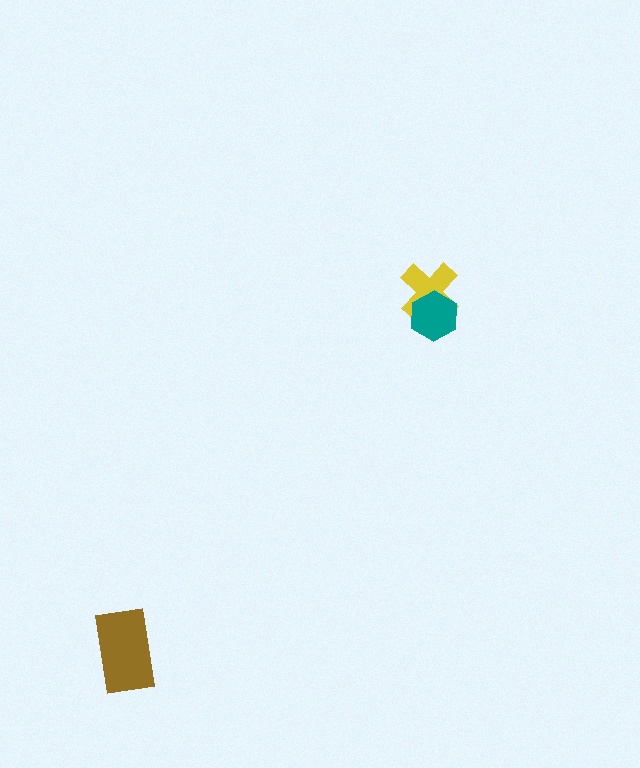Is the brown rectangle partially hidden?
No, no other shape covers it.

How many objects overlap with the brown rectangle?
0 objects overlap with the brown rectangle.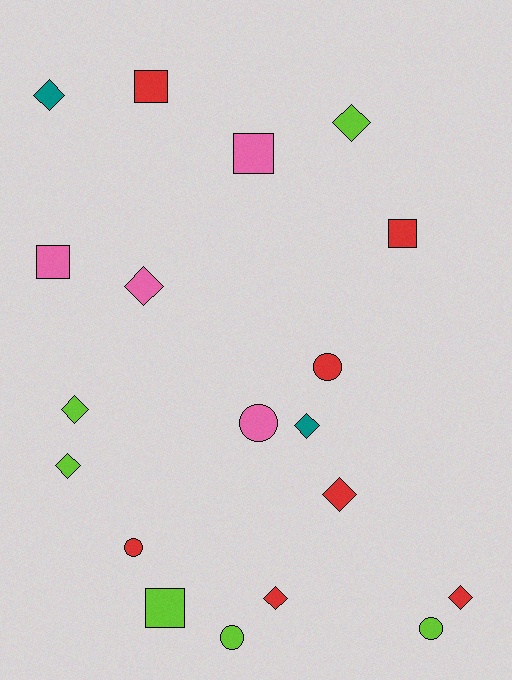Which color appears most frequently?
Red, with 7 objects.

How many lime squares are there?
There is 1 lime square.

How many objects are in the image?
There are 19 objects.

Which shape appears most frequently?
Diamond, with 9 objects.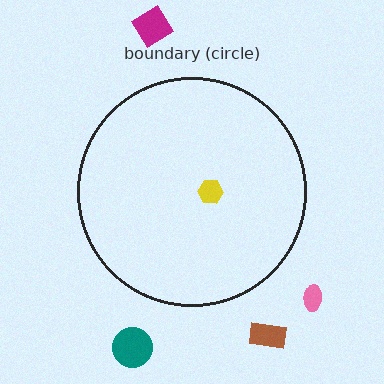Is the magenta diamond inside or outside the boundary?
Outside.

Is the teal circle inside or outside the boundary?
Outside.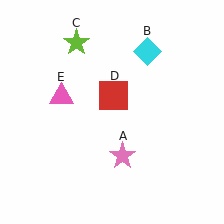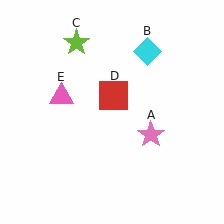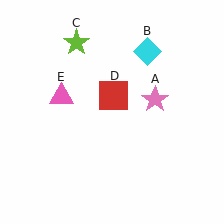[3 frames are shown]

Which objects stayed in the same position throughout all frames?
Cyan diamond (object B) and lime star (object C) and red square (object D) and pink triangle (object E) remained stationary.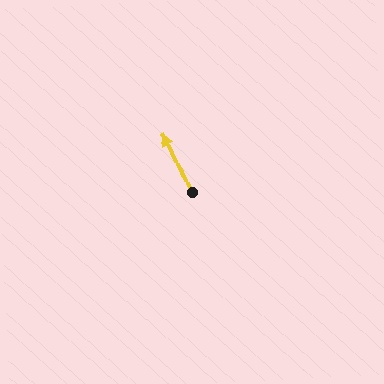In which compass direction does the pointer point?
Northwest.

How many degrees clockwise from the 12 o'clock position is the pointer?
Approximately 336 degrees.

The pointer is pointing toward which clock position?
Roughly 11 o'clock.